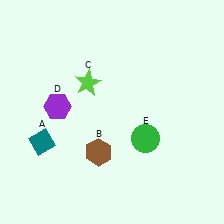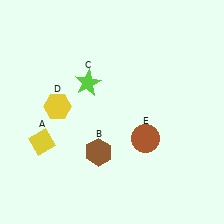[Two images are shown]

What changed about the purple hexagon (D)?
In Image 1, D is purple. In Image 2, it changed to yellow.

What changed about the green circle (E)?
In Image 1, E is green. In Image 2, it changed to brown.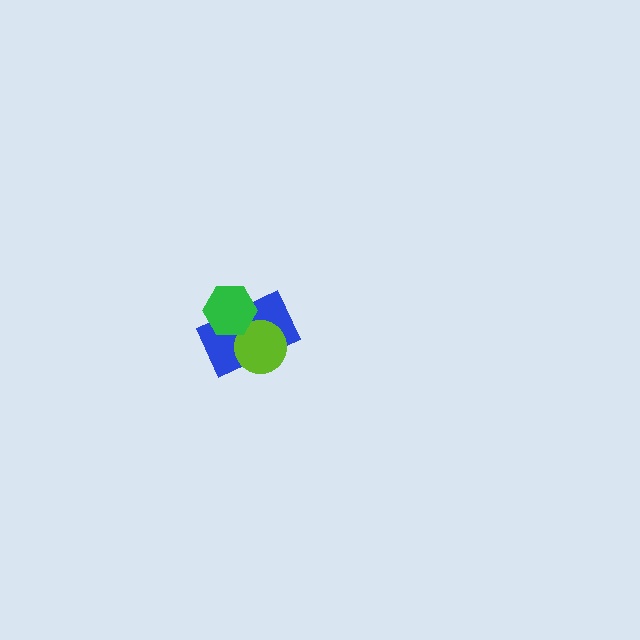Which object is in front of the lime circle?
The green hexagon is in front of the lime circle.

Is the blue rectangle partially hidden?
Yes, it is partially covered by another shape.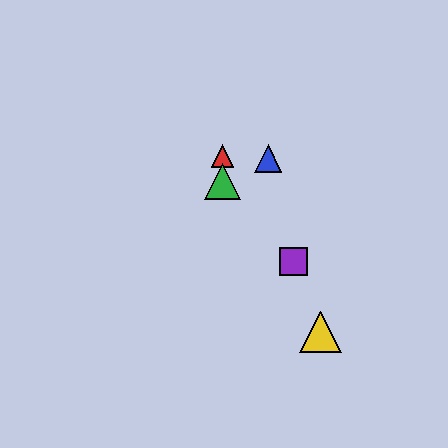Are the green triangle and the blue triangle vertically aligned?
No, the green triangle is at x≈223 and the blue triangle is at x≈268.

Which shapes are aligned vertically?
The red triangle, the green triangle are aligned vertically.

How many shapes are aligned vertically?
2 shapes (the red triangle, the green triangle) are aligned vertically.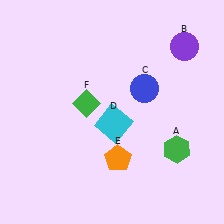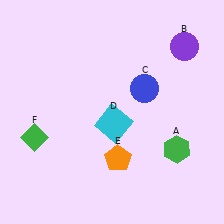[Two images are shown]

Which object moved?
The green diamond (F) moved left.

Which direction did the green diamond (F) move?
The green diamond (F) moved left.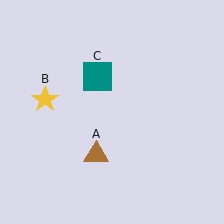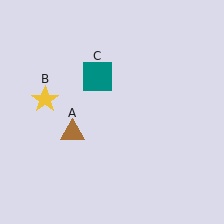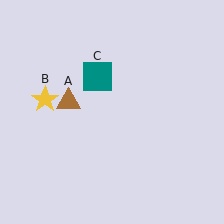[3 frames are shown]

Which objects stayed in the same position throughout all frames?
Yellow star (object B) and teal square (object C) remained stationary.